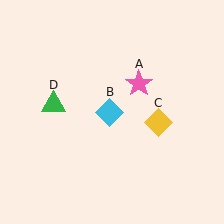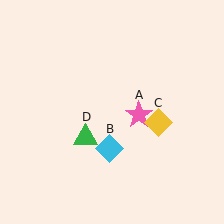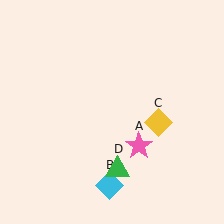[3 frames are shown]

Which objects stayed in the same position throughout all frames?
Yellow diamond (object C) remained stationary.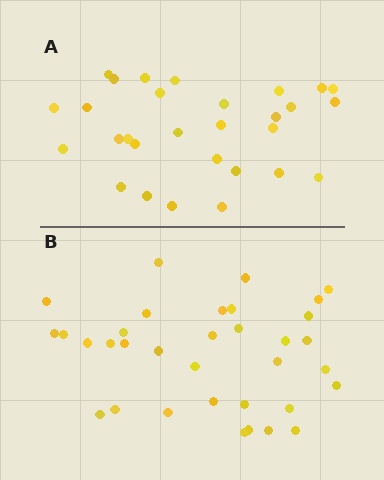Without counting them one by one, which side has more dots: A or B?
Region B (the bottom region) has more dots.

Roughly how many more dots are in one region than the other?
Region B has about 5 more dots than region A.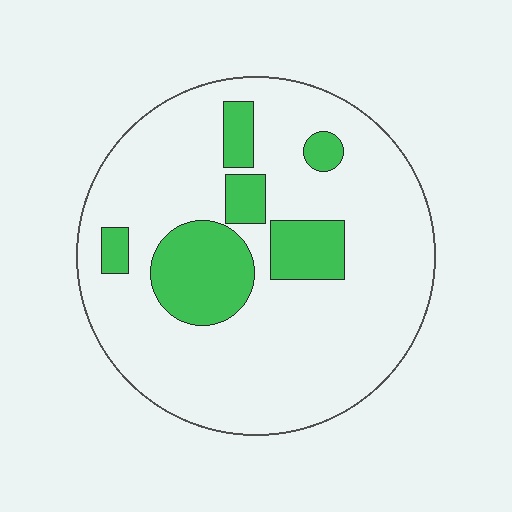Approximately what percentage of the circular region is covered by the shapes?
Approximately 20%.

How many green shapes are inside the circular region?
6.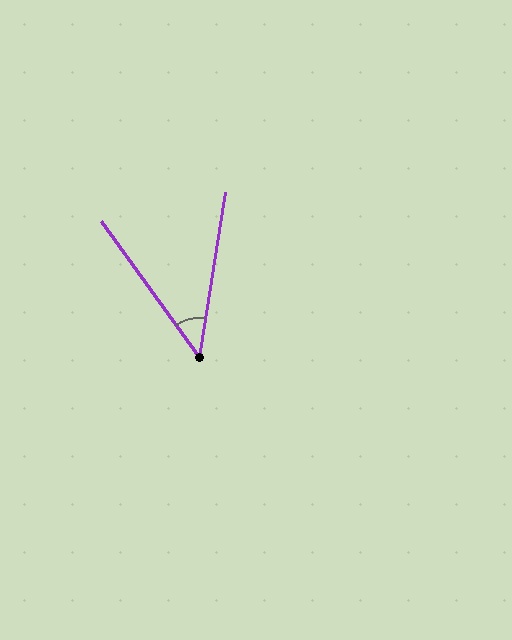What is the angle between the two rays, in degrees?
Approximately 45 degrees.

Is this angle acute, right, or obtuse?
It is acute.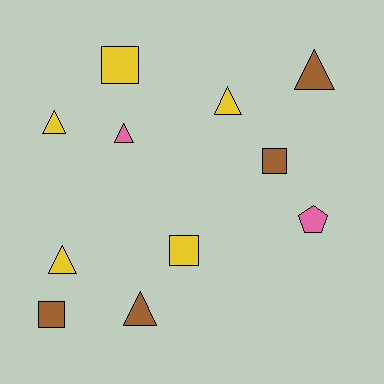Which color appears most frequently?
Yellow, with 5 objects.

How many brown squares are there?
There are 2 brown squares.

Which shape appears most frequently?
Triangle, with 6 objects.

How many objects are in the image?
There are 11 objects.